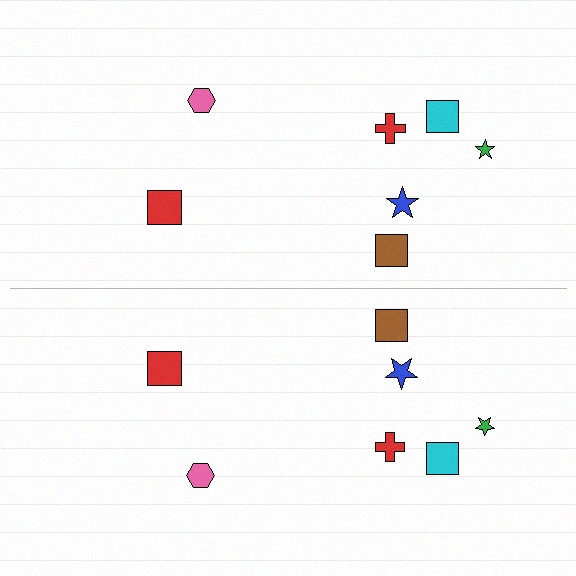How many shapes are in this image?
There are 14 shapes in this image.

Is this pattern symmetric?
Yes, this pattern has bilateral (reflection) symmetry.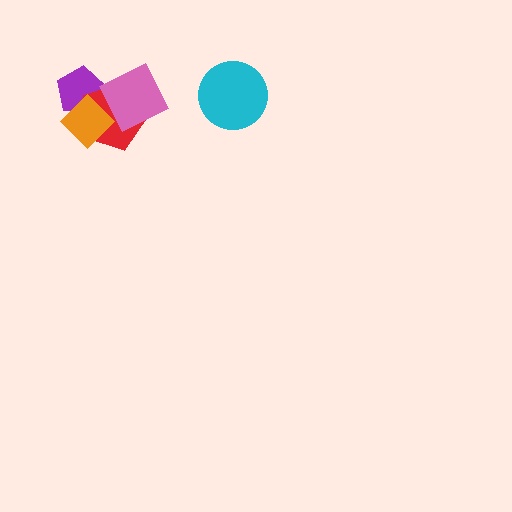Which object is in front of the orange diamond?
The pink diamond is in front of the orange diamond.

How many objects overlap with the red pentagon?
3 objects overlap with the red pentagon.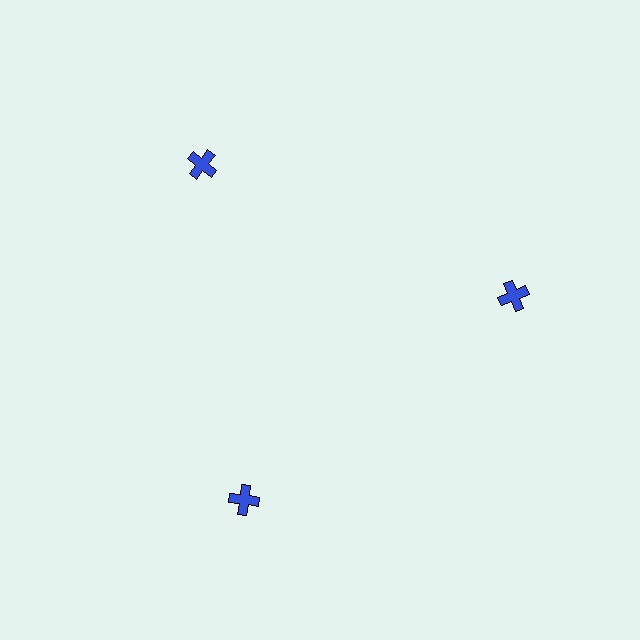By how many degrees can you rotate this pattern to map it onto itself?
The pattern maps onto itself every 120 degrees of rotation.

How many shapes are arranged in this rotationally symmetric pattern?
There are 3 shapes, arranged in 3 groups of 1.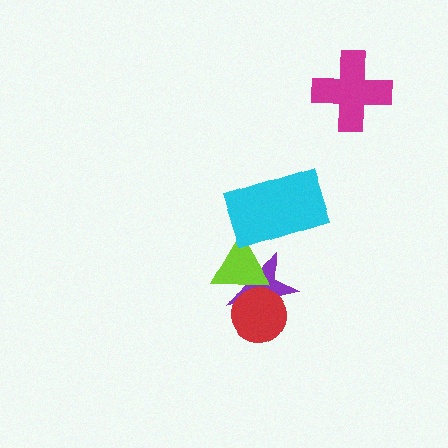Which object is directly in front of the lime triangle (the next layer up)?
The red circle is directly in front of the lime triangle.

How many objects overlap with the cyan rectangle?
1 object overlaps with the cyan rectangle.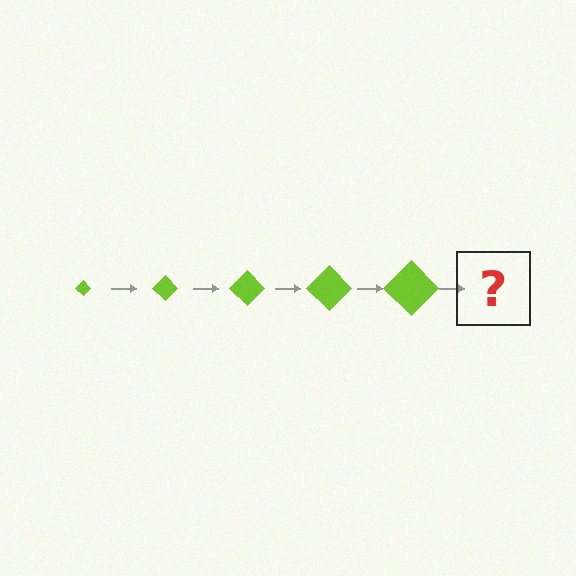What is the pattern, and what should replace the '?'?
The pattern is that the diamond gets progressively larger each step. The '?' should be a lime diamond, larger than the previous one.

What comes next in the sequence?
The next element should be a lime diamond, larger than the previous one.